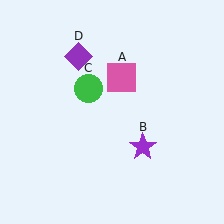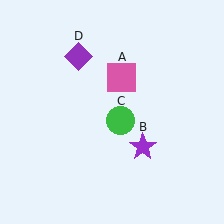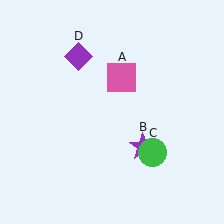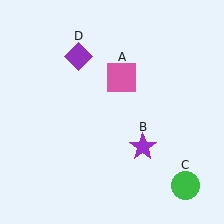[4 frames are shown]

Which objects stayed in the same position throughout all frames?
Pink square (object A) and purple star (object B) and purple diamond (object D) remained stationary.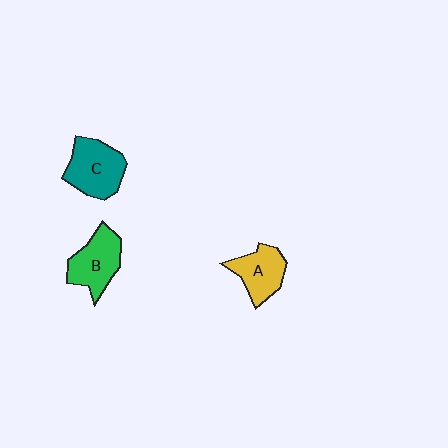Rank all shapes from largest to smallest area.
From largest to smallest: C (teal), B (green), A (yellow).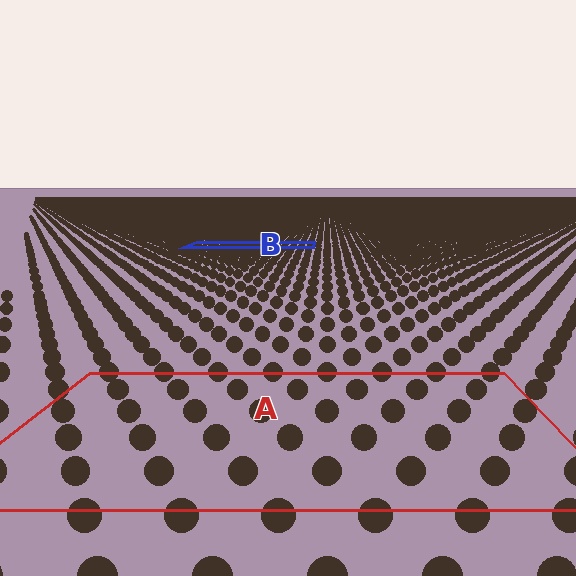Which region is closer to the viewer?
Region A is closer. The texture elements there are larger and more spread out.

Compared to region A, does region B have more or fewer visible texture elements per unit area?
Region B has more texture elements per unit area — they are packed more densely because it is farther away.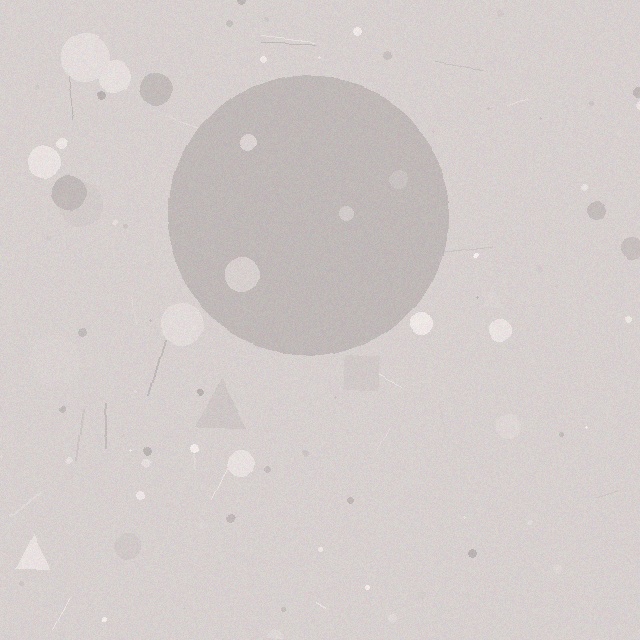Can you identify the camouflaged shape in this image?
The camouflaged shape is a circle.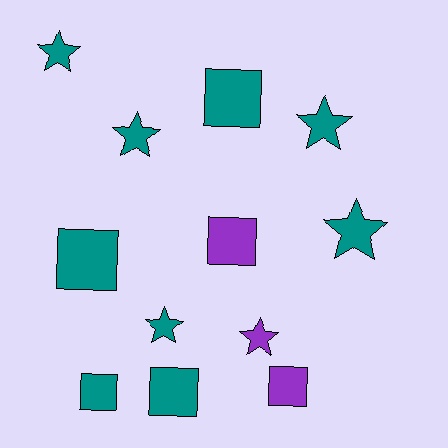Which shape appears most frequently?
Square, with 6 objects.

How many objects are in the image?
There are 12 objects.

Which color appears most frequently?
Teal, with 9 objects.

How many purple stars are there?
There is 1 purple star.